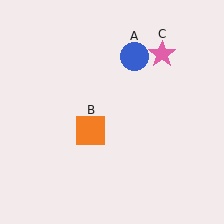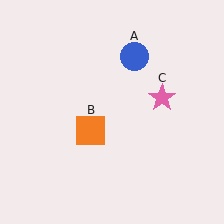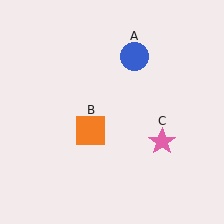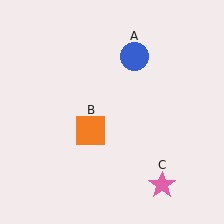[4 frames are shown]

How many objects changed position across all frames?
1 object changed position: pink star (object C).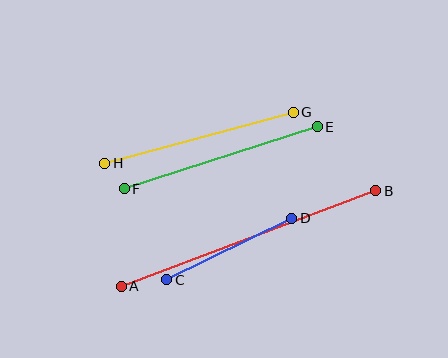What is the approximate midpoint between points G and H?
The midpoint is at approximately (199, 138) pixels.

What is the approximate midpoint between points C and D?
The midpoint is at approximately (229, 249) pixels.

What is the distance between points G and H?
The distance is approximately 196 pixels.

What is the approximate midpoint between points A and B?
The midpoint is at approximately (249, 239) pixels.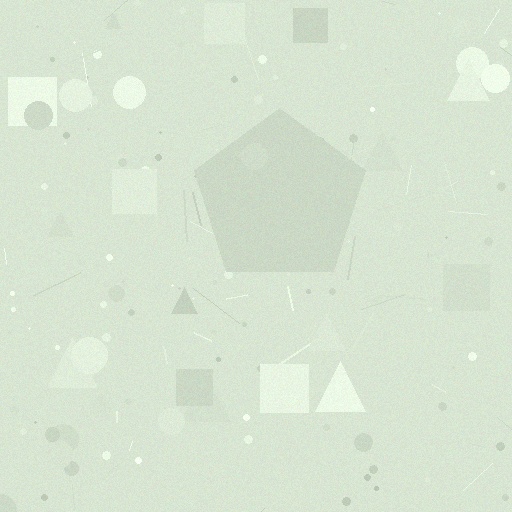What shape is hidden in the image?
A pentagon is hidden in the image.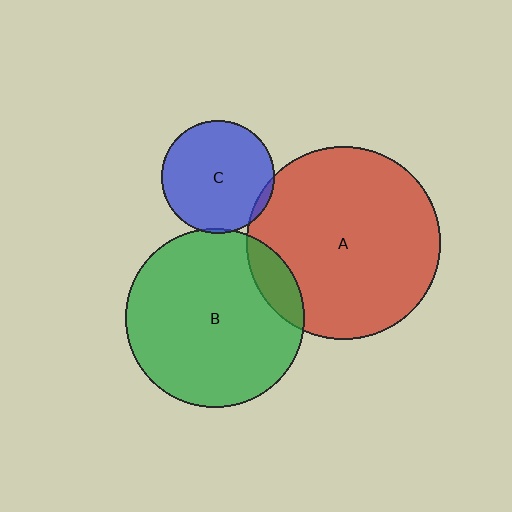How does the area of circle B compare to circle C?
Approximately 2.5 times.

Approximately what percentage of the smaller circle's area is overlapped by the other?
Approximately 5%.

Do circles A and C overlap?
Yes.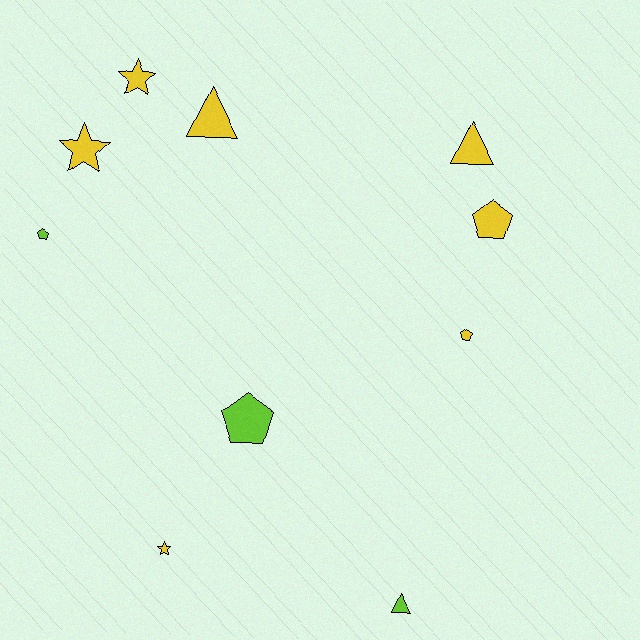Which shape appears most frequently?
Pentagon, with 4 objects.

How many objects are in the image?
There are 10 objects.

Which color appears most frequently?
Yellow, with 7 objects.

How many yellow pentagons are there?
There are 2 yellow pentagons.